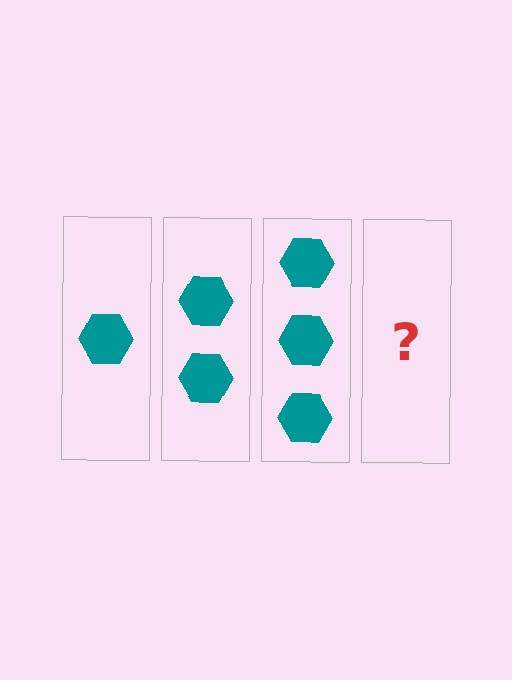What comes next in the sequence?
The next element should be 4 hexagons.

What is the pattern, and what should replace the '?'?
The pattern is that each step adds one more hexagon. The '?' should be 4 hexagons.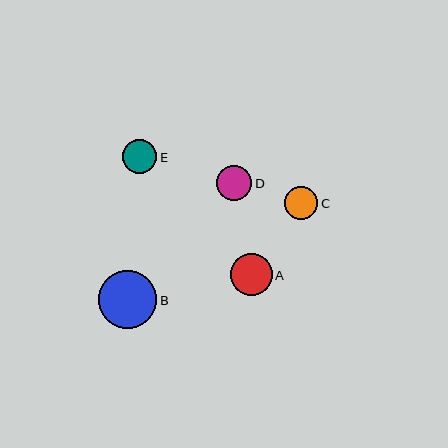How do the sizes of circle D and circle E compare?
Circle D and circle E are approximately the same size.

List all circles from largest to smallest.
From largest to smallest: B, A, D, E, C.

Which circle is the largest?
Circle B is the largest with a size of approximately 58 pixels.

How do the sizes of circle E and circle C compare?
Circle E and circle C are approximately the same size.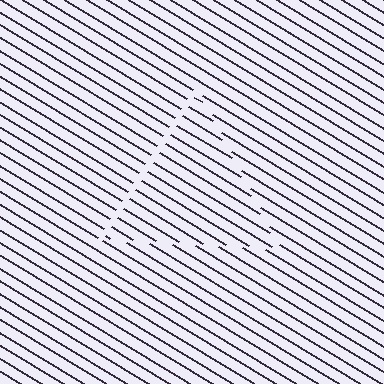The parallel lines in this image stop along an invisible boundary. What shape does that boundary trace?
An illusory triangle. The interior of the shape contains the same grating, shifted by half a period — the contour is defined by the phase discontinuity where line-ends from the inner and outer gratings abut.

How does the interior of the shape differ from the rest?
The interior of the shape contains the same grating, shifted by half a period — the contour is defined by the phase discontinuity where line-ends from the inner and outer gratings abut.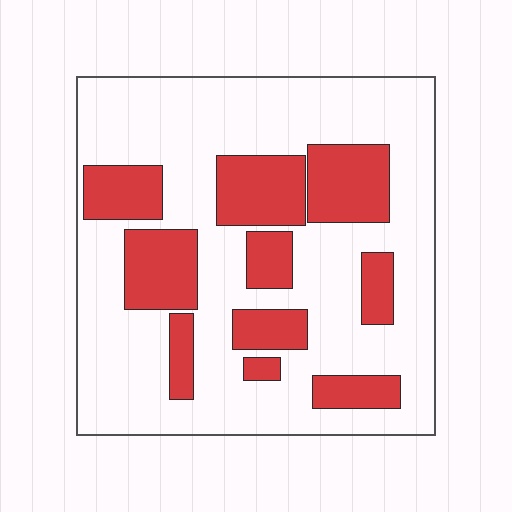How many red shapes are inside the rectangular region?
10.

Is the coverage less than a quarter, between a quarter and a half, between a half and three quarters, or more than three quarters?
Between a quarter and a half.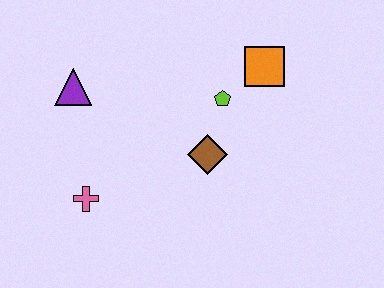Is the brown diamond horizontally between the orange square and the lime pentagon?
No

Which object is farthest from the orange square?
The pink cross is farthest from the orange square.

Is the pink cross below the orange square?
Yes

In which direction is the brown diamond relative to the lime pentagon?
The brown diamond is below the lime pentagon.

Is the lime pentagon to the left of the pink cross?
No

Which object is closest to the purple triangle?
The pink cross is closest to the purple triangle.